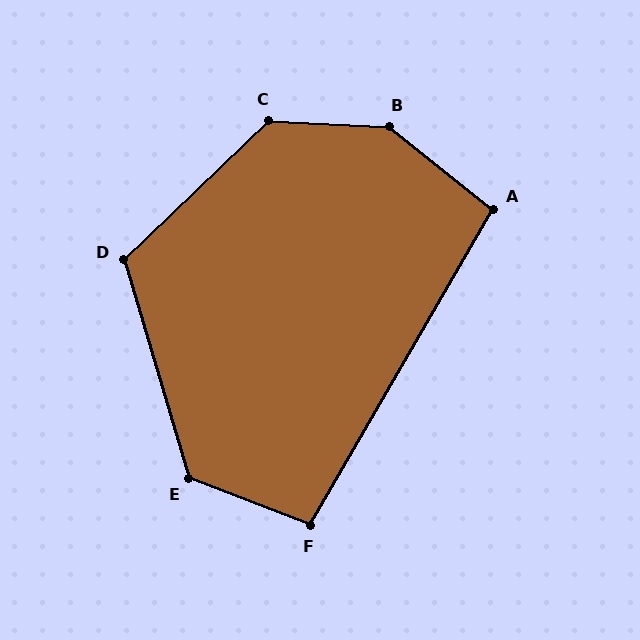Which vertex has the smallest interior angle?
A, at approximately 99 degrees.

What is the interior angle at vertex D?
Approximately 117 degrees (obtuse).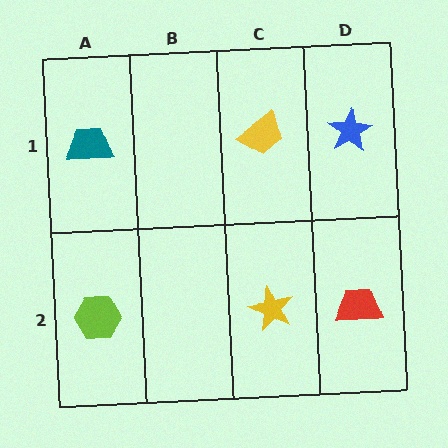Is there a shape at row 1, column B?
No, that cell is empty.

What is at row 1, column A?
A teal trapezoid.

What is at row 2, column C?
A yellow star.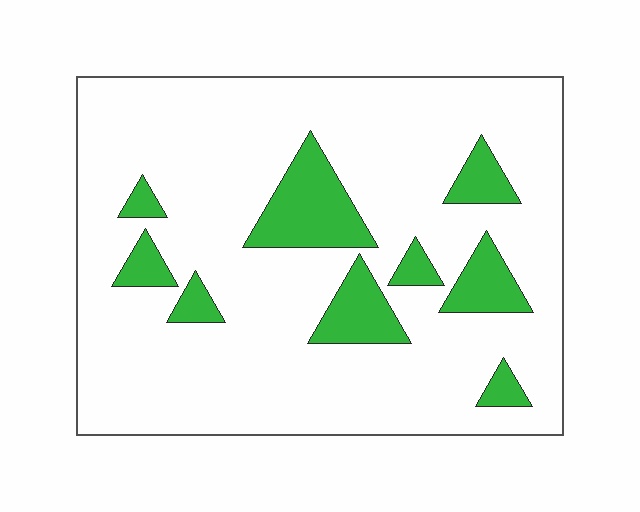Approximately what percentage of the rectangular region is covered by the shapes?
Approximately 15%.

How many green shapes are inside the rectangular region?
9.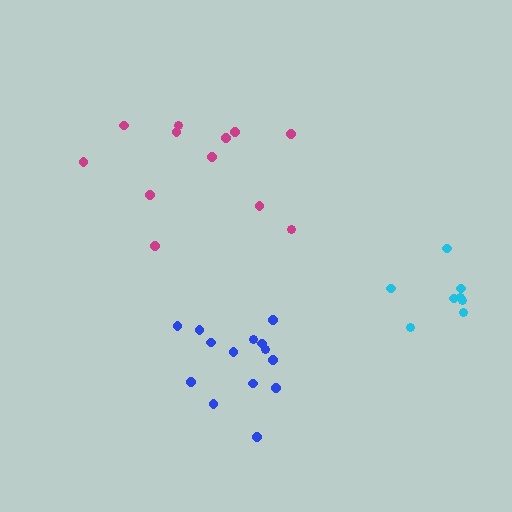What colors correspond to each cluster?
The clusters are colored: magenta, blue, cyan.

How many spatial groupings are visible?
There are 3 spatial groupings.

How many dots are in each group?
Group 1: 12 dots, Group 2: 14 dots, Group 3: 8 dots (34 total).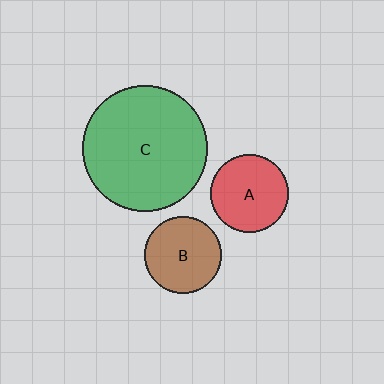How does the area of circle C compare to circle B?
Approximately 2.7 times.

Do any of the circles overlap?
No, none of the circles overlap.